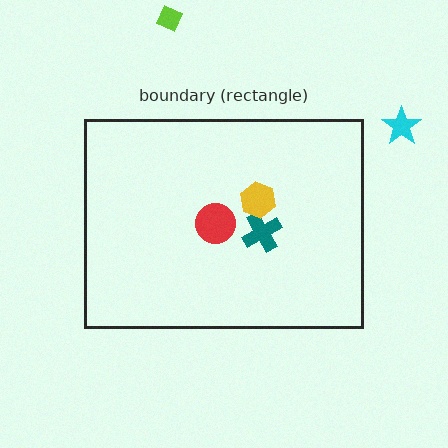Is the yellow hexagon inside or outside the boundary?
Inside.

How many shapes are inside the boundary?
3 inside, 2 outside.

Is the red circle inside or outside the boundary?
Inside.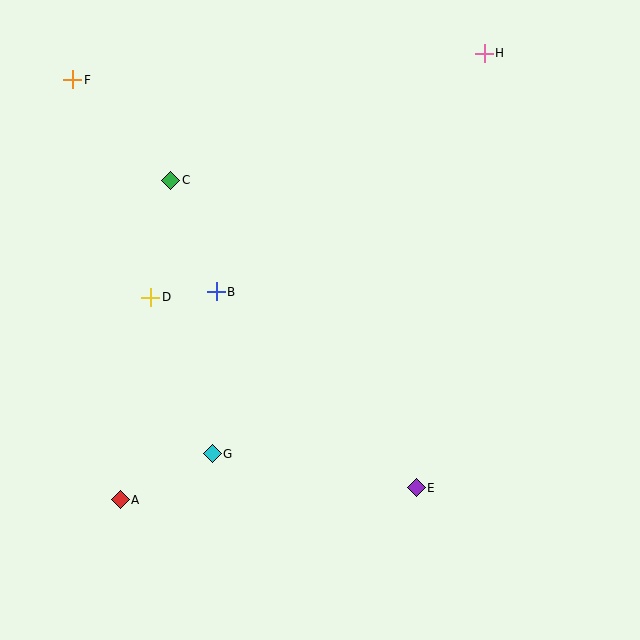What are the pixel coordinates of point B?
Point B is at (216, 292).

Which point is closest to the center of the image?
Point B at (216, 292) is closest to the center.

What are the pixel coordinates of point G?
Point G is at (212, 454).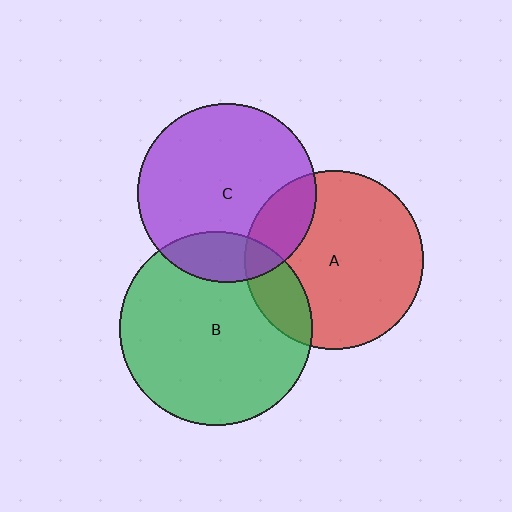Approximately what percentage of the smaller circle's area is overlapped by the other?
Approximately 15%.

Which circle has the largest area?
Circle B (green).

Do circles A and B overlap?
Yes.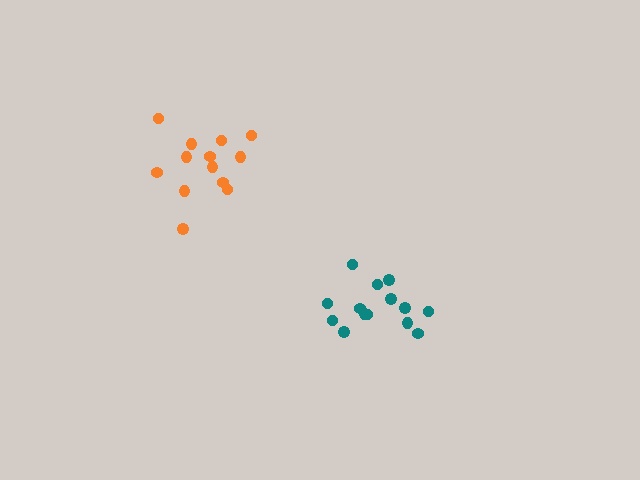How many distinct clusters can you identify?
There are 2 distinct clusters.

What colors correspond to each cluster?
The clusters are colored: teal, orange.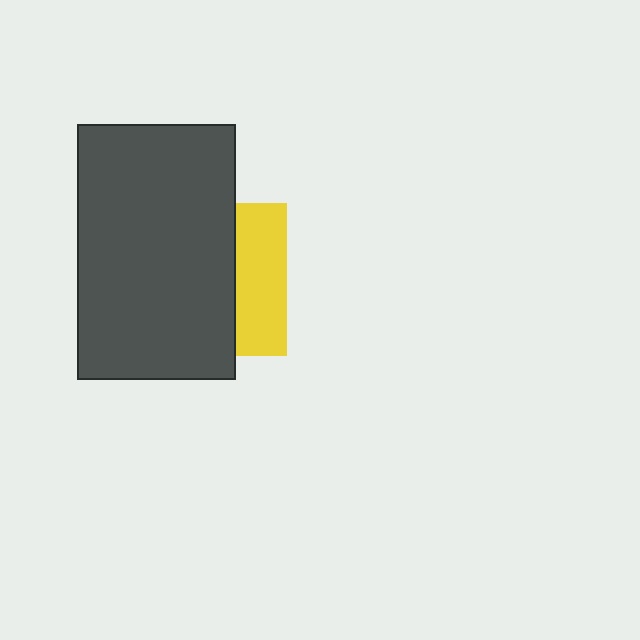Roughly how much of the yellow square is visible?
A small part of it is visible (roughly 34%).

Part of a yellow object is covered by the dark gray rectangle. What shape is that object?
It is a square.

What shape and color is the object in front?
The object in front is a dark gray rectangle.